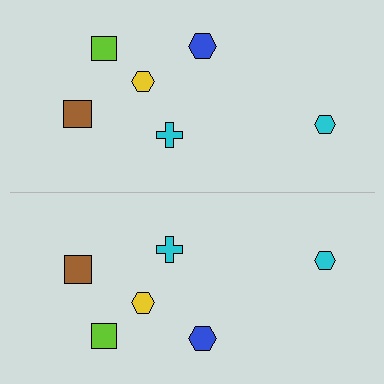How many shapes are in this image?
There are 12 shapes in this image.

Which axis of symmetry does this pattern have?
The pattern has a horizontal axis of symmetry running through the center of the image.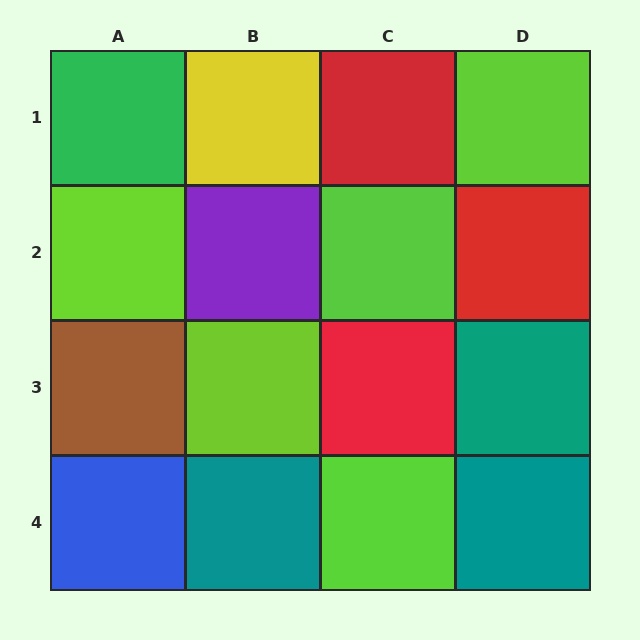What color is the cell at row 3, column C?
Red.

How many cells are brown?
1 cell is brown.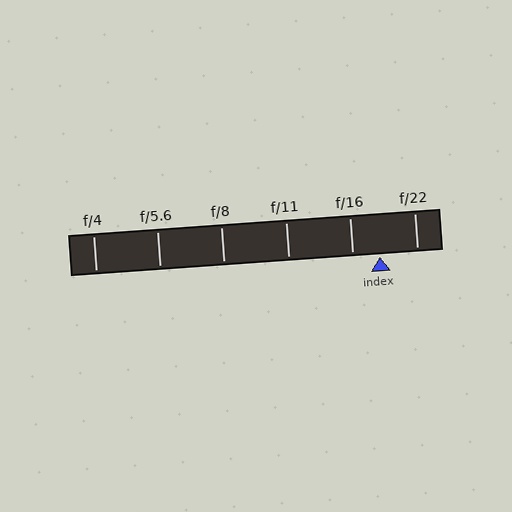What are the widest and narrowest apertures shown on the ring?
The widest aperture shown is f/4 and the narrowest is f/22.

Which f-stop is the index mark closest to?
The index mark is closest to f/16.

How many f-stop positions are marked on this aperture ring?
There are 6 f-stop positions marked.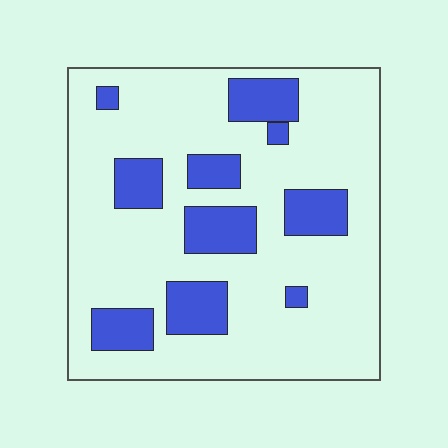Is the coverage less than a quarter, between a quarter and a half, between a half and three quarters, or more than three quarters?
Less than a quarter.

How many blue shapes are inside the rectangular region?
10.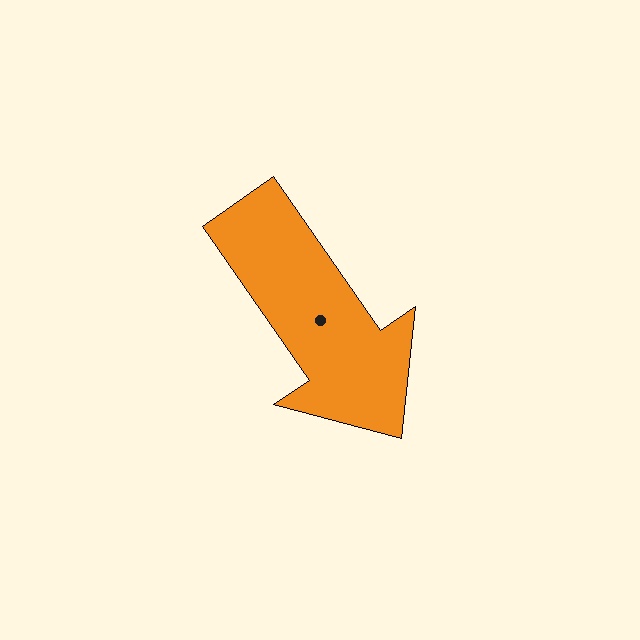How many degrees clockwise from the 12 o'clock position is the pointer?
Approximately 145 degrees.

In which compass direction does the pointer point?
Southeast.